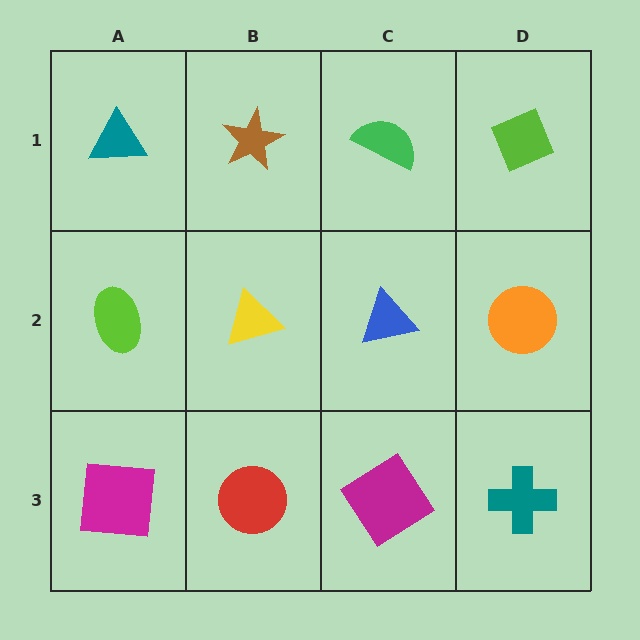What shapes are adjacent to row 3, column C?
A blue triangle (row 2, column C), a red circle (row 3, column B), a teal cross (row 3, column D).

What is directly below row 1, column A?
A lime ellipse.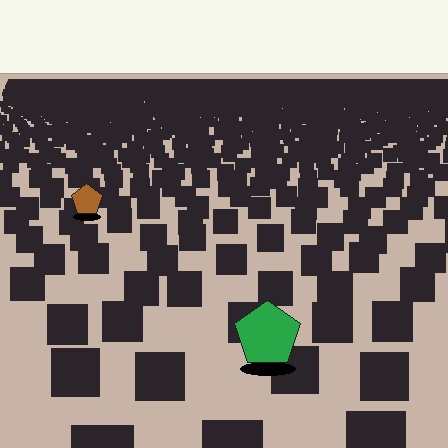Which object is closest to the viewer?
The green pentagon is closest. The texture marks near it are larger and more spread out.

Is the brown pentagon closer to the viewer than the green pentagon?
No. The green pentagon is closer — you can tell from the texture gradient: the ground texture is coarser near it.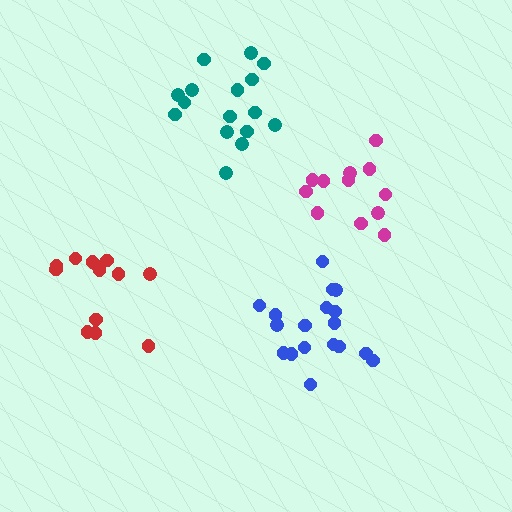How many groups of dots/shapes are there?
There are 4 groups.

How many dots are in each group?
Group 1: 18 dots, Group 2: 16 dots, Group 3: 13 dots, Group 4: 12 dots (59 total).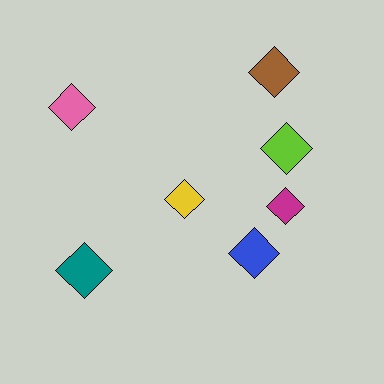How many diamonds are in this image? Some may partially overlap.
There are 7 diamonds.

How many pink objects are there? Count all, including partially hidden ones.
There is 1 pink object.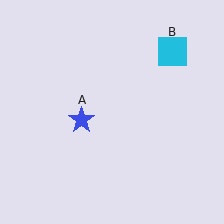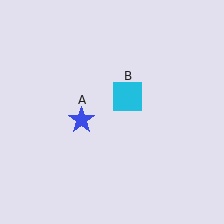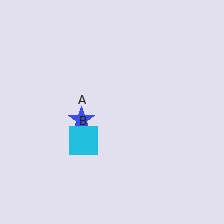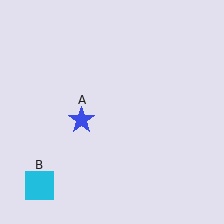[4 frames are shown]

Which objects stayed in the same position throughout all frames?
Blue star (object A) remained stationary.